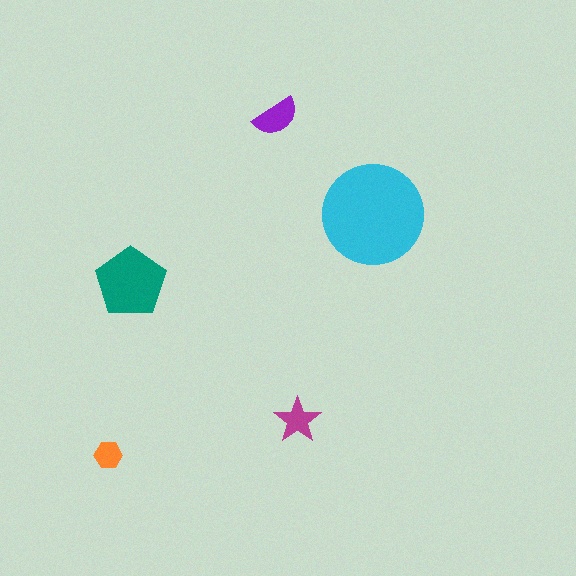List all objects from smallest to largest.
The orange hexagon, the magenta star, the purple semicircle, the teal pentagon, the cyan circle.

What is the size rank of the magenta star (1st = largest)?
4th.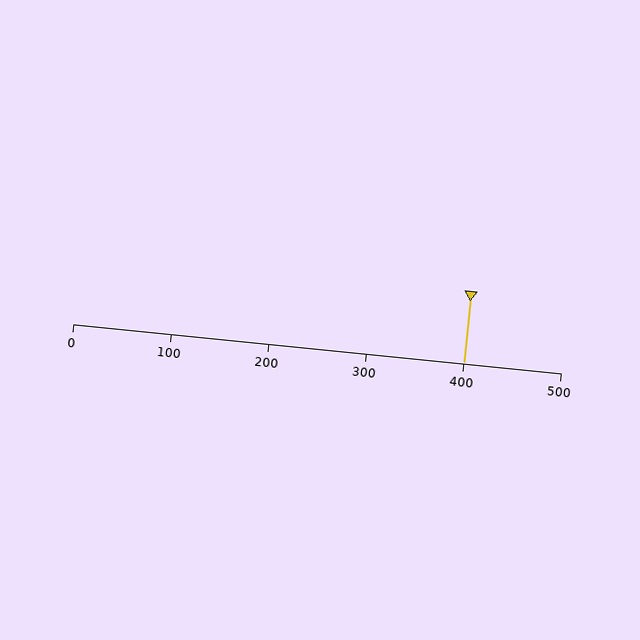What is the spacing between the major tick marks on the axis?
The major ticks are spaced 100 apart.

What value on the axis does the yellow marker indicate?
The marker indicates approximately 400.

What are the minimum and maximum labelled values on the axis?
The axis runs from 0 to 500.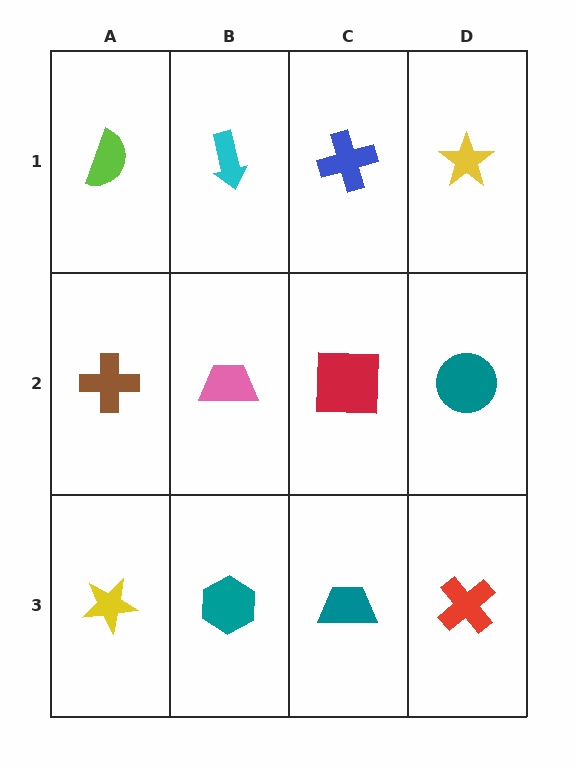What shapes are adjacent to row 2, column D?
A yellow star (row 1, column D), a red cross (row 3, column D), a red square (row 2, column C).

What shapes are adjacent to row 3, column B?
A pink trapezoid (row 2, column B), a yellow star (row 3, column A), a teal trapezoid (row 3, column C).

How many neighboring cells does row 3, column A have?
2.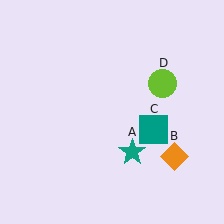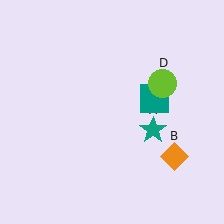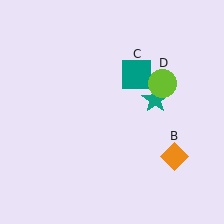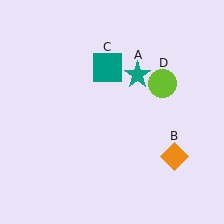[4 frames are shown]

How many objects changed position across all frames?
2 objects changed position: teal star (object A), teal square (object C).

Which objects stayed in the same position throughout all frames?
Orange diamond (object B) and lime circle (object D) remained stationary.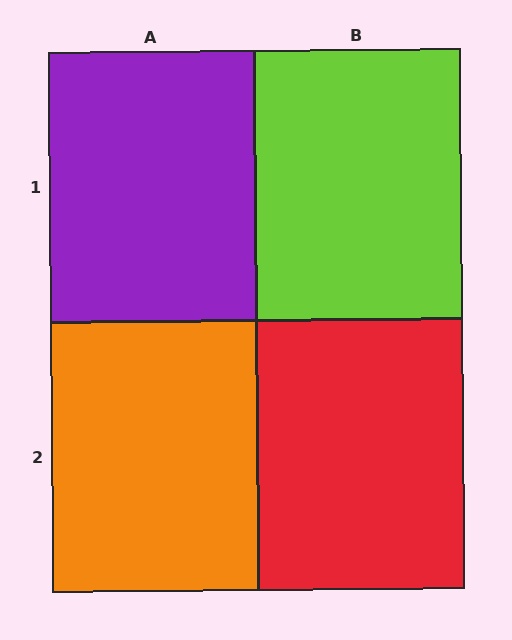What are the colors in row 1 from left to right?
Purple, lime.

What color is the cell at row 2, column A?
Orange.